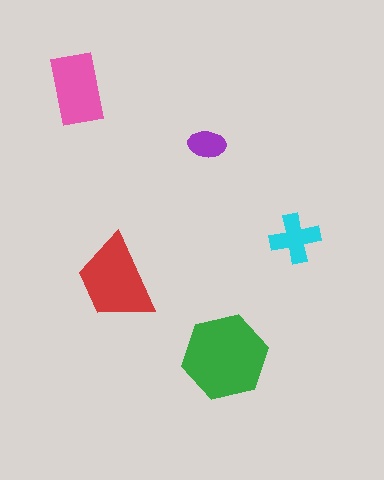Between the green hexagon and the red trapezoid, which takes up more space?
The green hexagon.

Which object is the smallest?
The purple ellipse.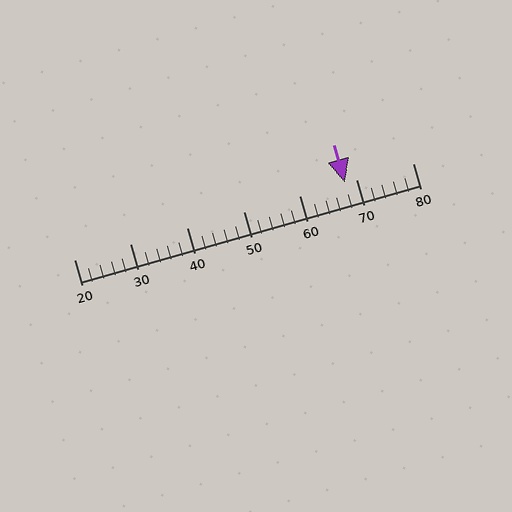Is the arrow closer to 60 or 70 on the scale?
The arrow is closer to 70.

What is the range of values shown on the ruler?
The ruler shows values from 20 to 80.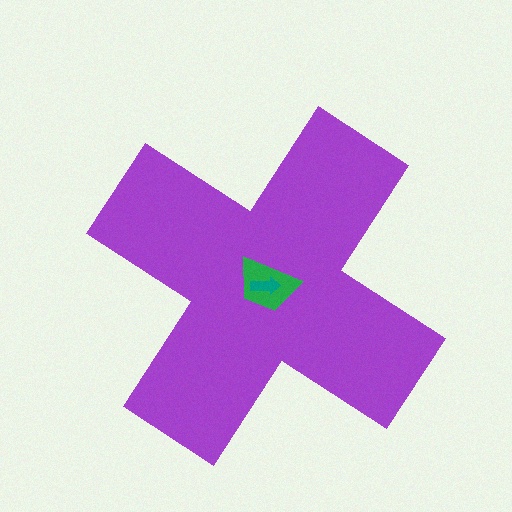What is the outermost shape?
The purple cross.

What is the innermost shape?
The teal arrow.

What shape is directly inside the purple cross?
The green trapezoid.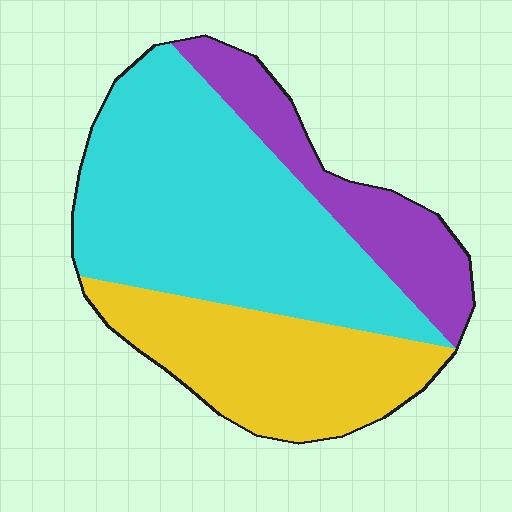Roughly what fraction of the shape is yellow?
Yellow takes up about one third (1/3) of the shape.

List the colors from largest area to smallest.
From largest to smallest: cyan, yellow, purple.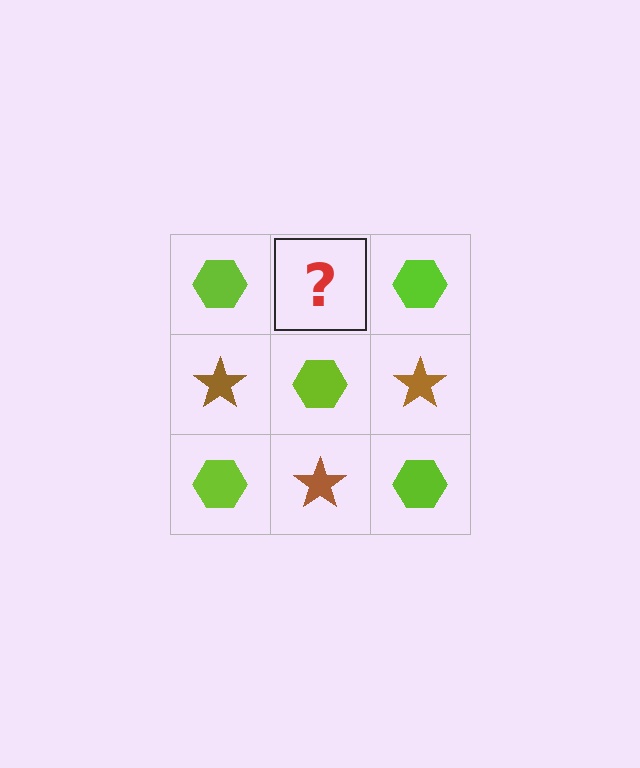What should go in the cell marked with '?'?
The missing cell should contain a brown star.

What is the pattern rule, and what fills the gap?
The rule is that it alternates lime hexagon and brown star in a checkerboard pattern. The gap should be filled with a brown star.